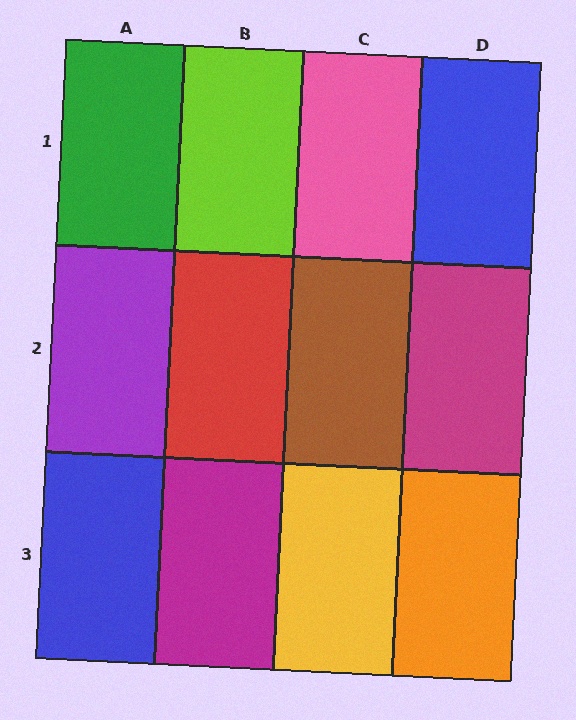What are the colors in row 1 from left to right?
Green, lime, pink, blue.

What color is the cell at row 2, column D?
Magenta.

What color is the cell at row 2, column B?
Red.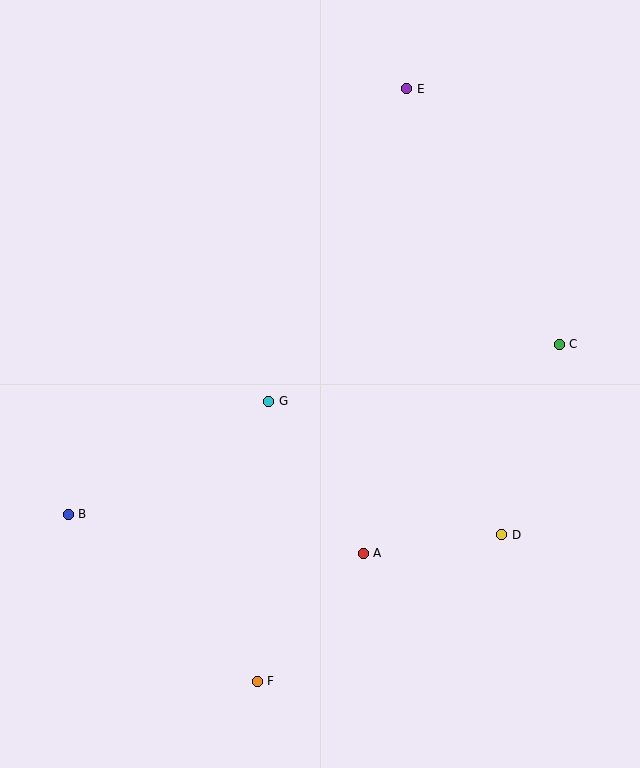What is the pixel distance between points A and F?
The distance between A and F is 166 pixels.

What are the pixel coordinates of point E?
Point E is at (407, 89).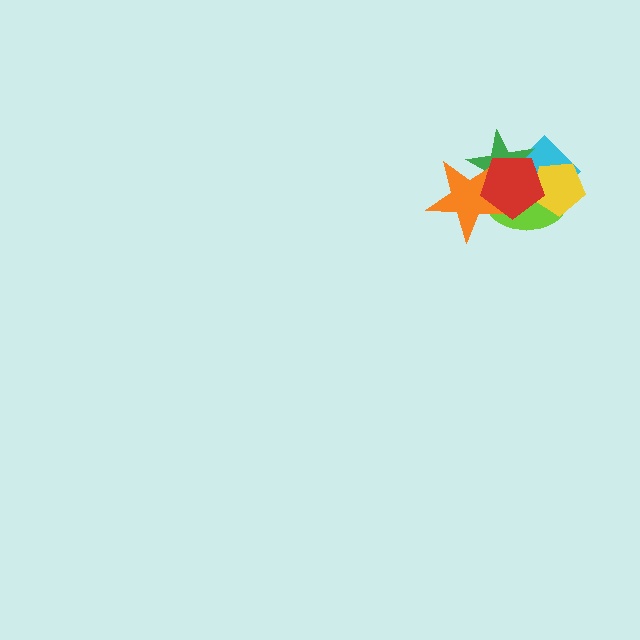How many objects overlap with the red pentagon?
5 objects overlap with the red pentagon.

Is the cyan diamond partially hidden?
Yes, it is partially covered by another shape.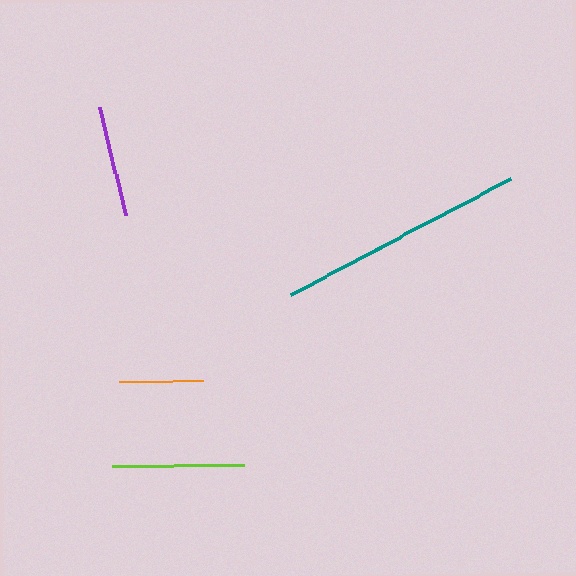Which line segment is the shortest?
The orange line is the shortest at approximately 84 pixels.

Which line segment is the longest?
The teal line is the longest at approximately 248 pixels.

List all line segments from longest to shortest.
From longest to shortest: teal, lime, purple, orange.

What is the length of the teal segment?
The teal segment is approximately 248 pixels long.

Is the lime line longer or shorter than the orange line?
The lime line is longer than the orange line.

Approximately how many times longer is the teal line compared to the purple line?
The teal line is approximately 2.3 times the length of the purple line.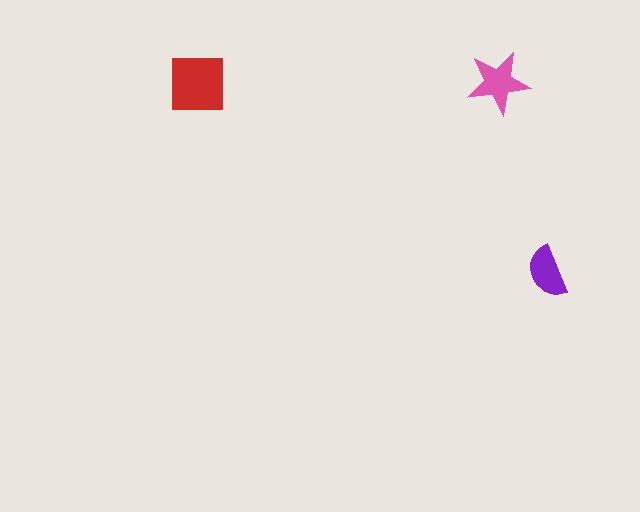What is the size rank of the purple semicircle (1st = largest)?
3rd.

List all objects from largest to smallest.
The red square, the pink star, the purple semicircle.